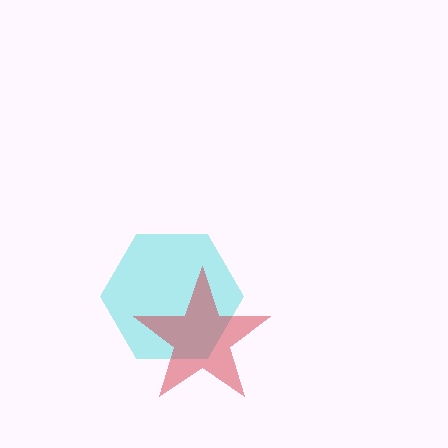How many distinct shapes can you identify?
There are 2 distinct shapes: a cyan hexagon, a red star.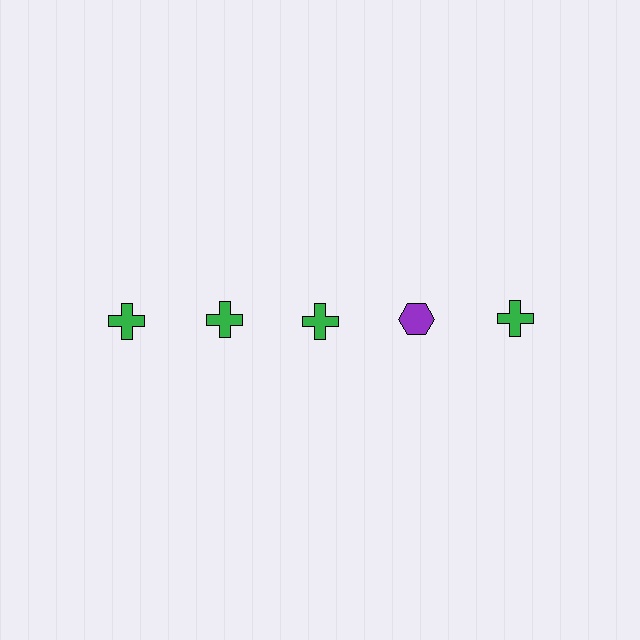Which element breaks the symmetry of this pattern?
The purple hexagon in the top row, second from right column breaks the symmetry. All other shapes are green crosses.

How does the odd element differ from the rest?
It differs in both color (purple instead of green) and shape (hexagon instead of cross).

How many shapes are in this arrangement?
There are 5 shapes arranged in a grid pattern.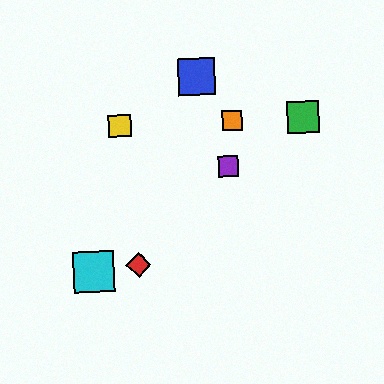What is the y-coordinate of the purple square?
The purple square is at y≈167.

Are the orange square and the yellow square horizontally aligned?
Yes, both are at y≈121.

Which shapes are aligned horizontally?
The green square, the yellow square, the orange square are aligned horizontally.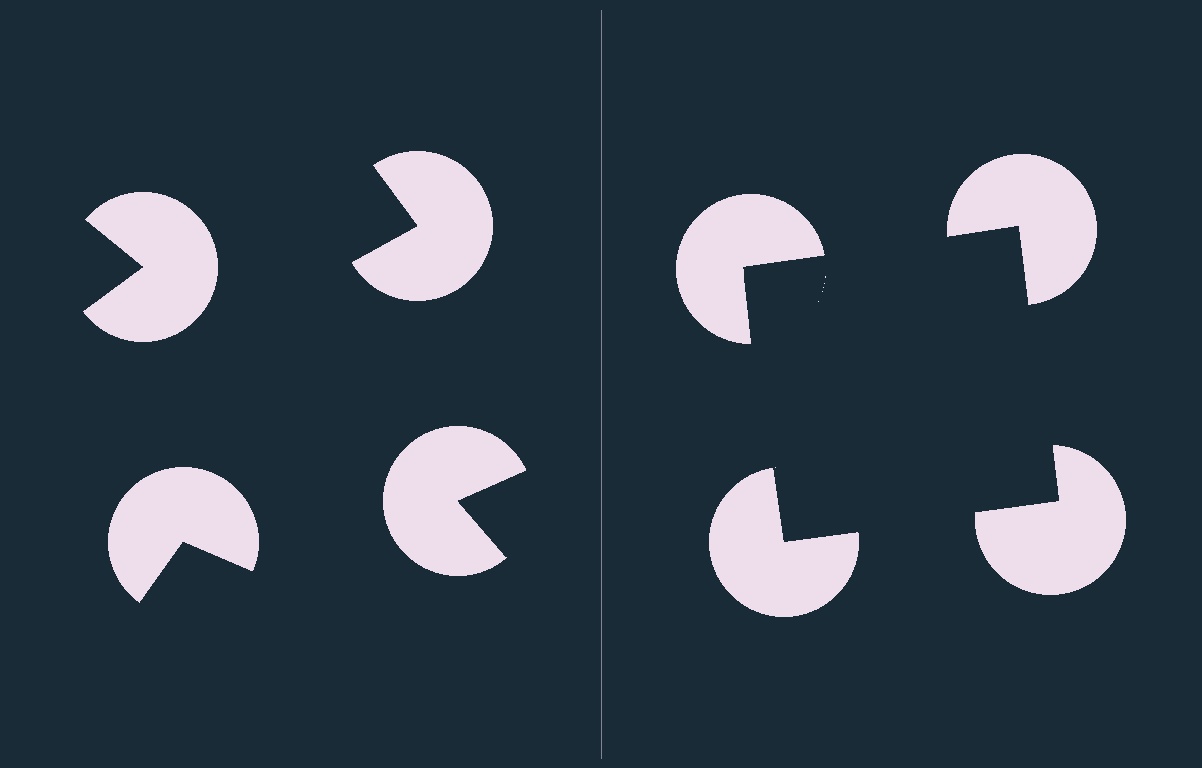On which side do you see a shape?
An illusory square appears on the right side. On the left side the wedge cuts are rotated, so no coherent shape forms.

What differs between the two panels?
The pac-man discs are positioned identically on both sides; only the wedge orientations differ. On the right they align to a square; on the left they are misaligned.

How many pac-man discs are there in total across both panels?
8 — 4 on each side.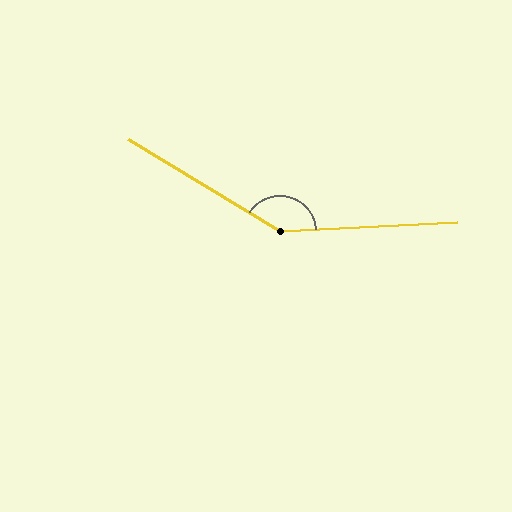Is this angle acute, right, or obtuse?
It is obtuse.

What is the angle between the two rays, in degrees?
Approximately 146 degrees.